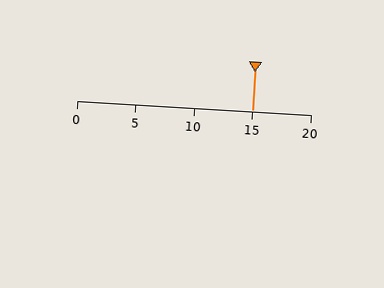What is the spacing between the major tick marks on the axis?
The major ticks are spaced 5 apart.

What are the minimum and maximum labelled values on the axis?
The axis runs from 0 to 20.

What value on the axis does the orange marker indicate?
The marker indicates approximately 15.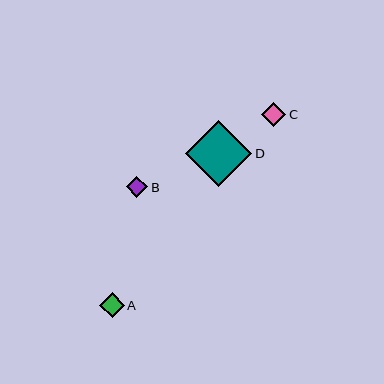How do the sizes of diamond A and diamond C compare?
Diamond A and diamond C are approximately the same size.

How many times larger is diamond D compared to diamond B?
Diamond D is approximately 3.1 times the size of diamond B.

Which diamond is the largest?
Diamond D is the largest with a size of approximately 66 pixels.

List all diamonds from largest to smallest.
From largest to smallest: D, A, C, B.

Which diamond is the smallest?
Diamond B is the smallest with a size of approximately 21 pixels.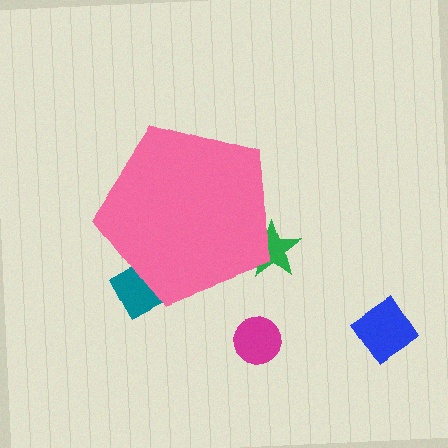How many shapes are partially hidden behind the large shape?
2 shapes are partially hidden.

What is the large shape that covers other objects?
A pink pentagon.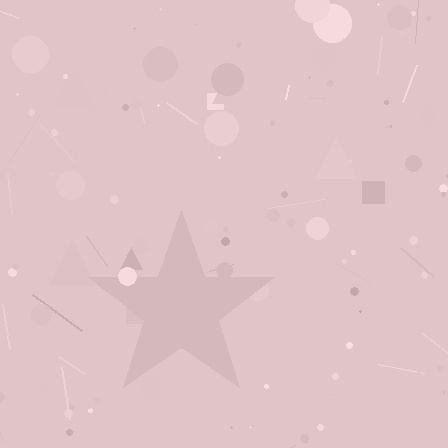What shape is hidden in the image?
A star is hidden in the image.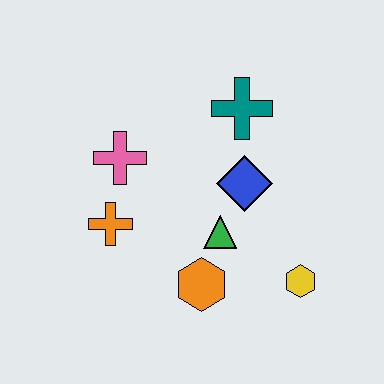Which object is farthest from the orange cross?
The yellow hexagon is farthest from the orange cross.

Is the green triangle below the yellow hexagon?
No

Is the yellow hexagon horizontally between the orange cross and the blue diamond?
No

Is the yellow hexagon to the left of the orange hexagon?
No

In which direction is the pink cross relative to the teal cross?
The pink cross is to the left of the teal cross.